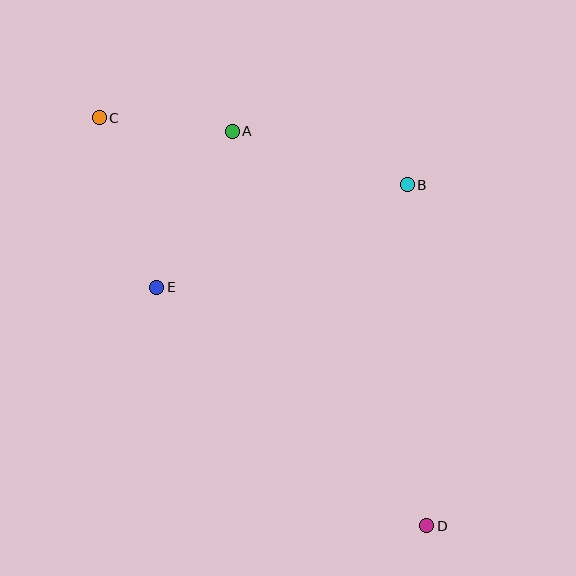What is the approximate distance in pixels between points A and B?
The distance between A and B is approximately 183 pixels.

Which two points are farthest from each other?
Points C and D are farthest from each other.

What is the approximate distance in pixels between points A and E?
The distance between A and E is approximately 173 pixels.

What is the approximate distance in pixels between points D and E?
The distance between D and E is approximately 360 pixels.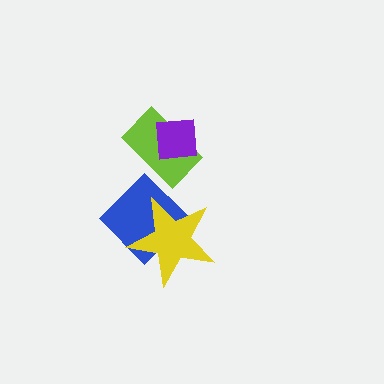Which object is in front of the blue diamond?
The yellow star is in front of the blue diamond.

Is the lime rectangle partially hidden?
Yes, it is partially covered by another shape.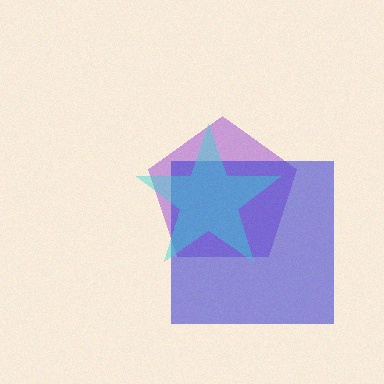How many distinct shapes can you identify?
There are 3 distinct shapes: a purple pentagon, a blue square, a cyan star.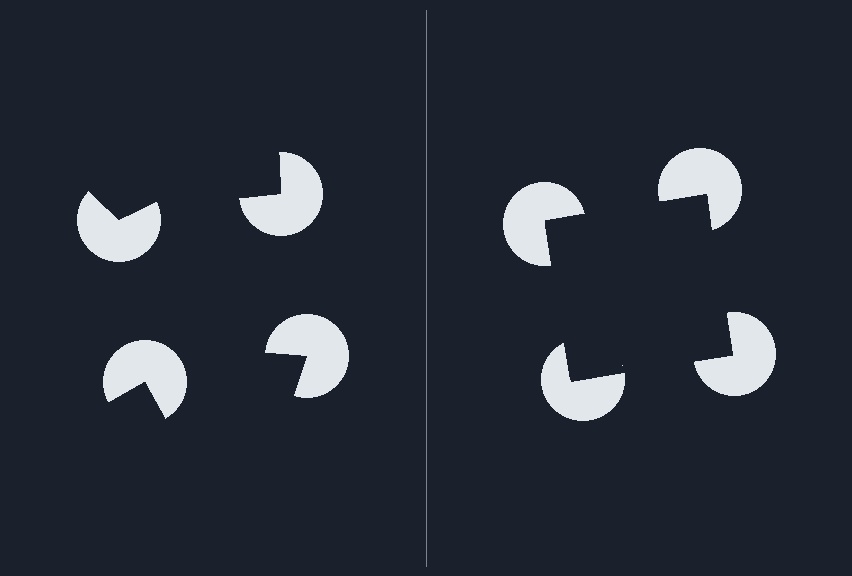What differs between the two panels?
The pac-man discs are positioned identically on both sides; only the wedge orientations differ. On the right they align to a square; on the left they are misaligned.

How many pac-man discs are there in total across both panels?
8 — 4 on each side.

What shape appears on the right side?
An illusory square.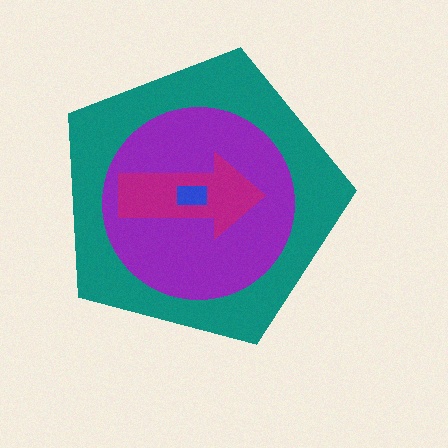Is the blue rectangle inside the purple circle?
Yes.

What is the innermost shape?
The blue rectangle.